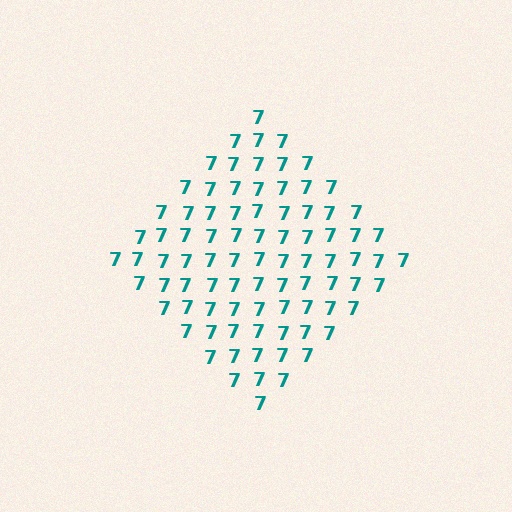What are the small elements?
The small elements are digit 7's.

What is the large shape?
The large shape is a diamond.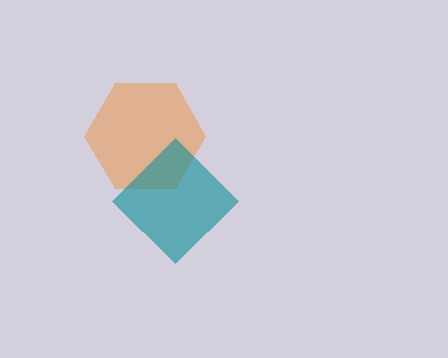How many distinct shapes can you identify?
There are 2 distinct shapes: an orange hexagon, a teal diamond.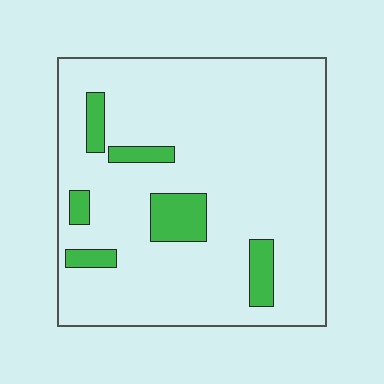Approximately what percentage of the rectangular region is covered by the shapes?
Approximately 10%.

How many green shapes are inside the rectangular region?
6.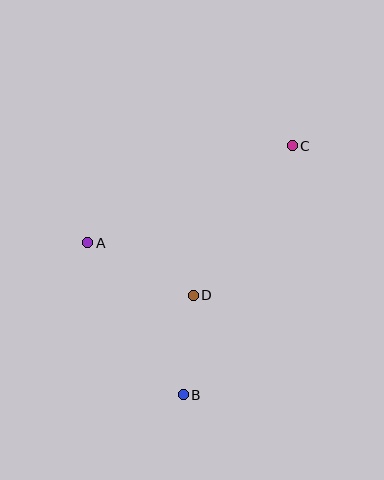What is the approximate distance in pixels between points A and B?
The distance between A and B is approximately 180 pixels.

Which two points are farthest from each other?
Points B and C are farthest from each other.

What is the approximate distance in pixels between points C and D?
The distance between C and D is approximately 179 pixels.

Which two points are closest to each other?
Points B and D are closest to each other.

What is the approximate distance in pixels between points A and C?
The distance between A and C is approximately 226 pixels.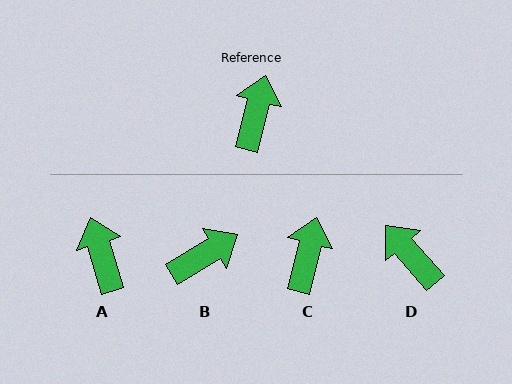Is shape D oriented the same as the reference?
No, it is off by about 55 degrees.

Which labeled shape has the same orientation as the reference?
C.